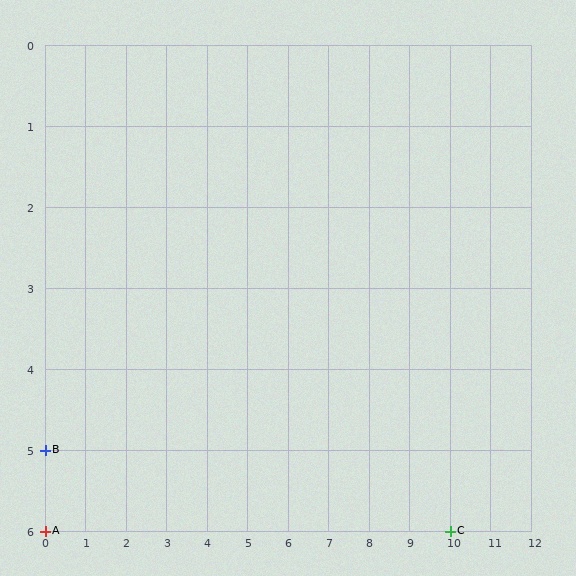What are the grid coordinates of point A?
Point A is at grid coordinates (0, 6).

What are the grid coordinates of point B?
Point B is at grid coordinates (0, 5).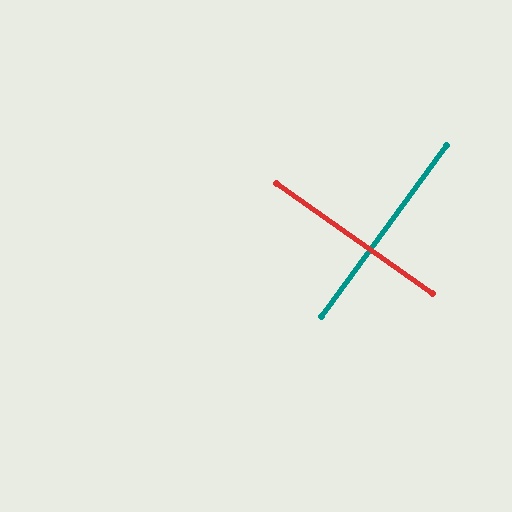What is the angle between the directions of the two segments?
Approximately 89 degrees.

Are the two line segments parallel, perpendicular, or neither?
Perpendicular — they meet at approximately 89°.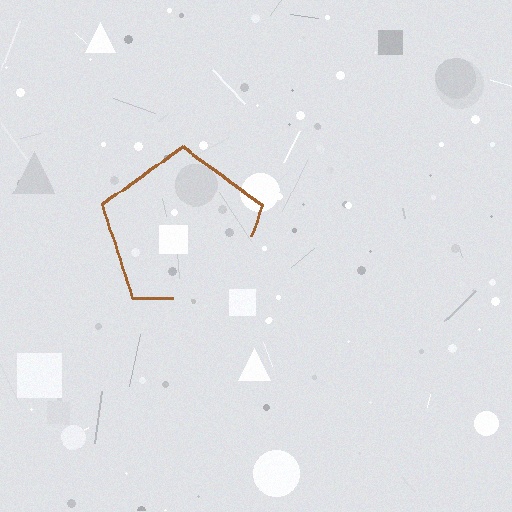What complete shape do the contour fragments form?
The contour fragments form a pentagon.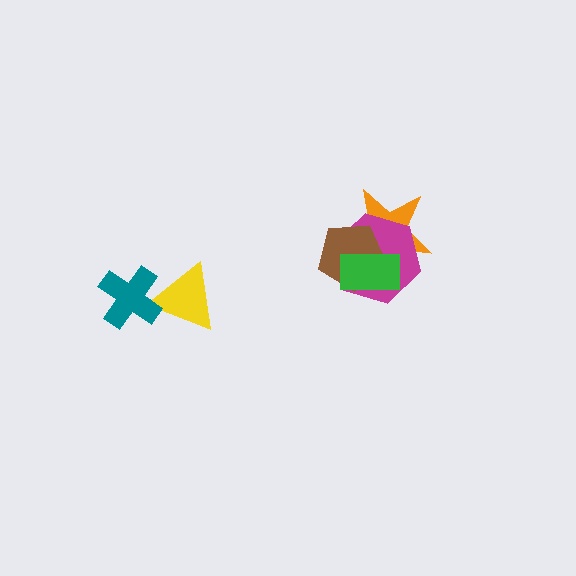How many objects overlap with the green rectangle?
3 objects overlap with the green rectangle.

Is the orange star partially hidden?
Yes, it is partially covered by another shape.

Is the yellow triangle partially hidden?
Yes, it is partially covered by another shape.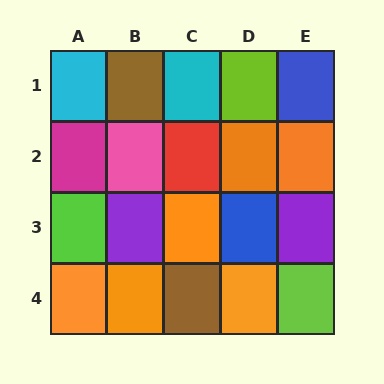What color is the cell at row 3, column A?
Lime.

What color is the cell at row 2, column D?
Orange.